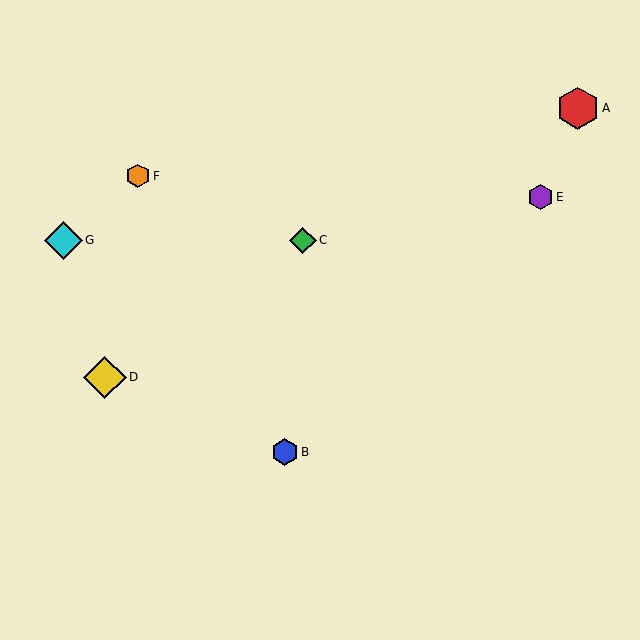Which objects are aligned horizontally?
Objects C, G are aligned horizontally.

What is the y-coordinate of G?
Object G is at y≈240.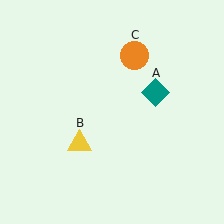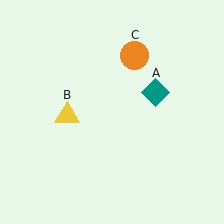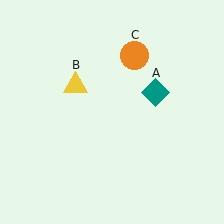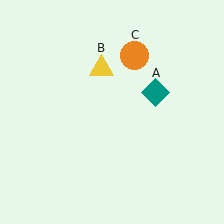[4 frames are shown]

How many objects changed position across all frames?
1 object changed position: yellow triangle (object B).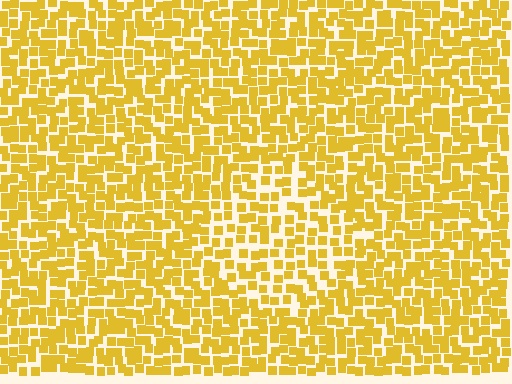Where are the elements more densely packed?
The elements are more densely packed outside the diamond boundary.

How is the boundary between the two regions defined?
The boundary is defined by a change in element density (approximately 1.5x ratio). All elements are the same color, size, and shape.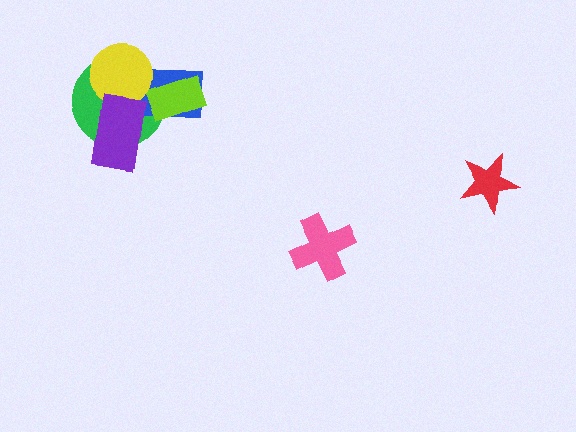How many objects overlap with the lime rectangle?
2 objects overlap with the lime rectangle.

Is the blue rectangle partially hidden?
Yes, it is partially covered by another shape.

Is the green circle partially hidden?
Yes, it is partially covered by another shape.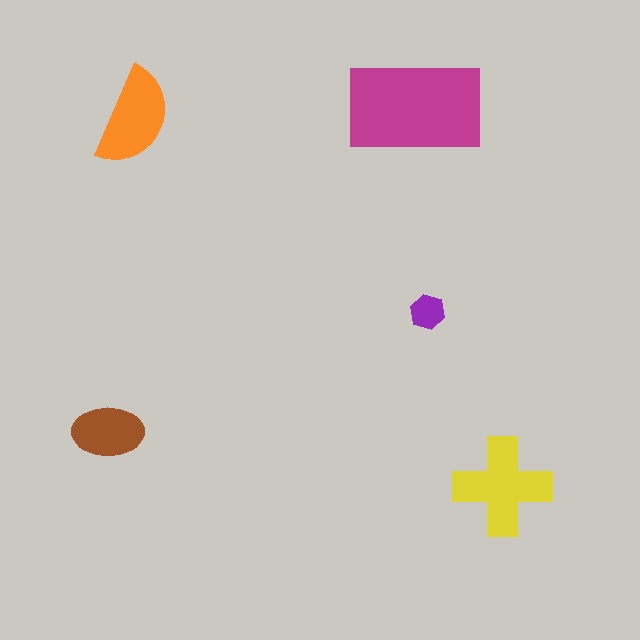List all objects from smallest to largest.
The purple hexagon, the brown ellipse, the orange semicircle, the yellow cross, the magenta rectangle.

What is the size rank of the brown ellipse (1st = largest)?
4th.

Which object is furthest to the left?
The brown ellipse is leftmost.